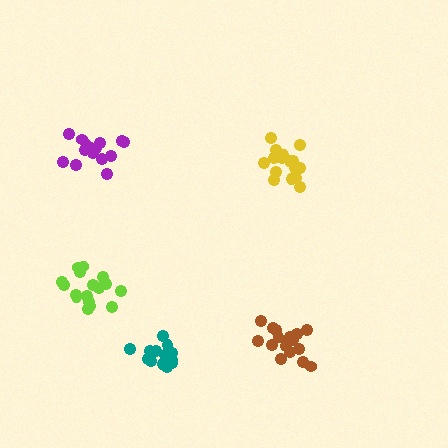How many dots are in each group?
Group 1: 17 dots, Group 2: 17 dots, Group 3: 17 dots, Group 4: 15 dots, Group 5: 16 dots (82 total).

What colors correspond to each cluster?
The clusters are colored: lime, yellow, brown, purple, teal.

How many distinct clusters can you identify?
There are 5 distinct clusters.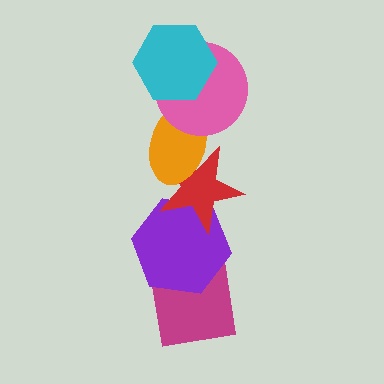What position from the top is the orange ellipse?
The orange ellipse is 3rd from the top.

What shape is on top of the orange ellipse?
The pink circle is on top of the orange ellipse.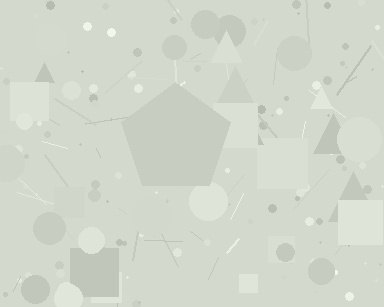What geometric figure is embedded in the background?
A pentagon is embedded in the background.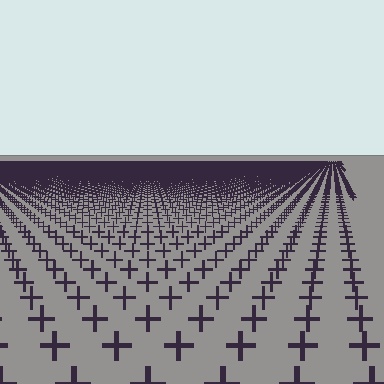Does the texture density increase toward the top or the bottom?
Density increases toward the top.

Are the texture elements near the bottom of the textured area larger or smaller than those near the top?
Larger. Near the bottom, elements are closer to the viewer and appear at a bigger on-screen size.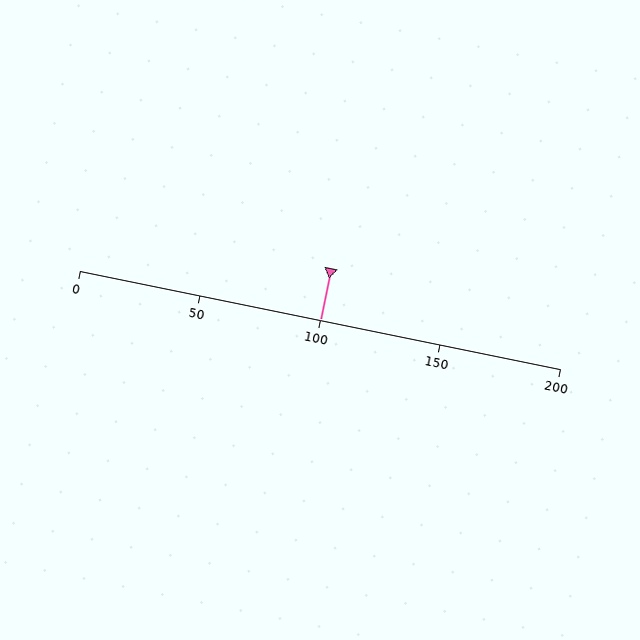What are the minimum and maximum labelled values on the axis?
The axis runs from 0 to 200.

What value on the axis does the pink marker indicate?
The marker indicates approximately 100.